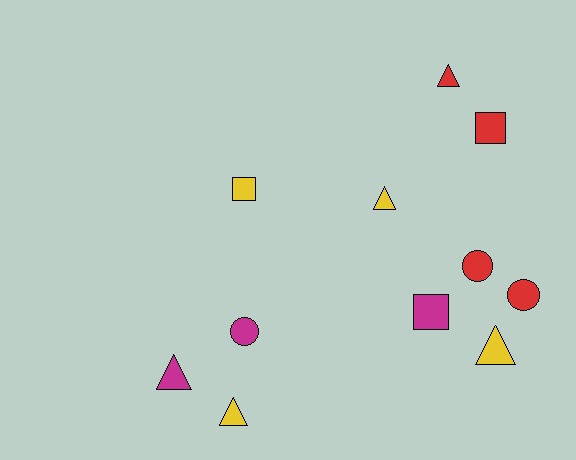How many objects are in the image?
There are 11 objects.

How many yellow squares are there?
There is 1 yellow square.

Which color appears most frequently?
Yellow, with 4 objects.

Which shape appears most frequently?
Triangle, with 5 objects.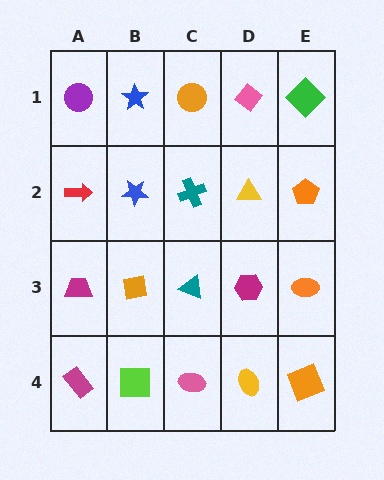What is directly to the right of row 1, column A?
A blue star.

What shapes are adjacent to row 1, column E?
An orange pentagon (row 2, column E), a pink diamond (row 1, column D).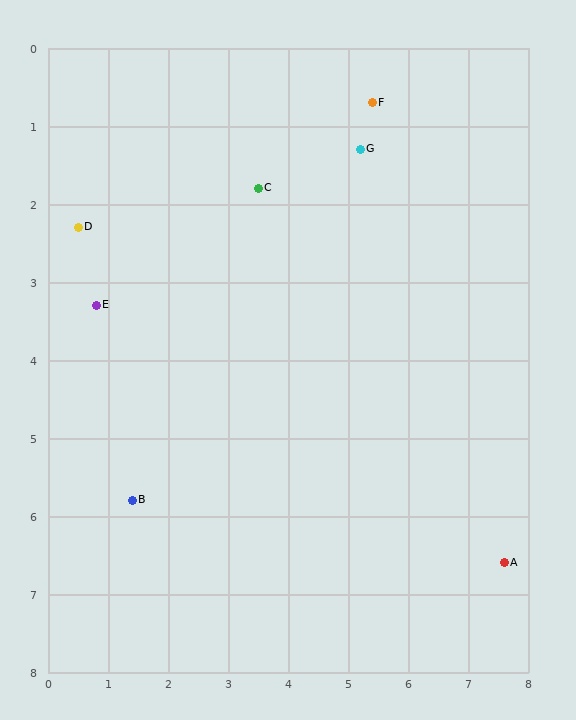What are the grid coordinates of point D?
Point D is at approximately (0.5, 2.3).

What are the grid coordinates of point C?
Point C is at approximately (3.5, 1.8).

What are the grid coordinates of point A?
Point A is at approximately (7.6, 6.6).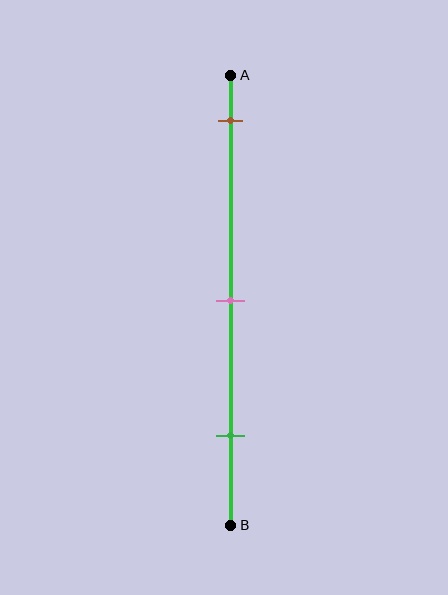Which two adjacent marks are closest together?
The pink and green marks are the closest adjacent pair.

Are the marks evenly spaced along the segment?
Yes, the marks are approximately evenly spaced.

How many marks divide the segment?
There are 3 marks dividing the segment.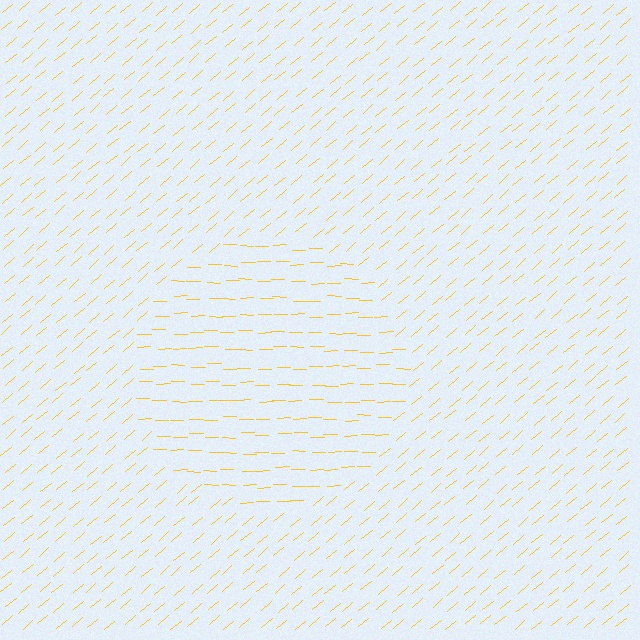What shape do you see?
I see a circle.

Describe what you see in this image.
The image is filled with small yellow line segments. A circle region in the image has lines oriented differently from the surrounding lines, creating a visible texture boundary.